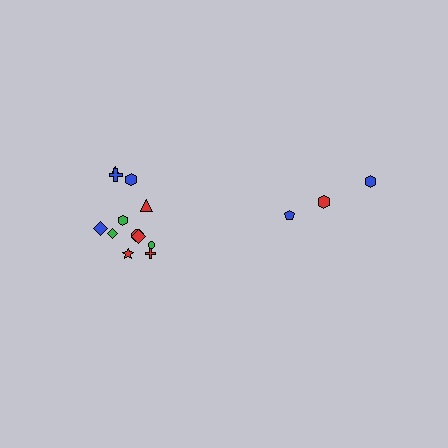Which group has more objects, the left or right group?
The left group.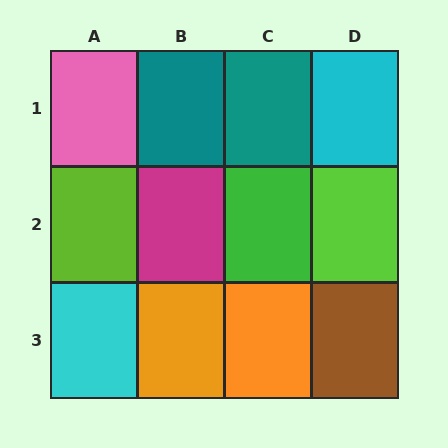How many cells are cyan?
2 cells are cyan.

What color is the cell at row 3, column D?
Brown.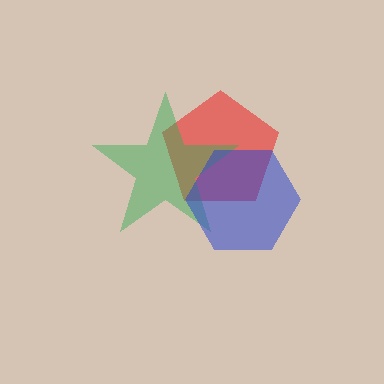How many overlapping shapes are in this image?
There are 3 overlapping shapes in the image.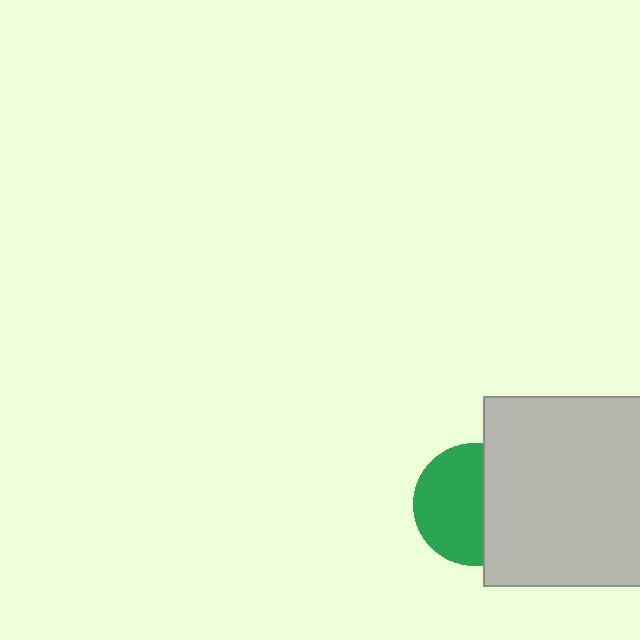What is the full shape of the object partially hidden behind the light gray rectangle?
The partially hidden object is a green circle.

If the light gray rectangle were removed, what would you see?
You would see the complete green circle.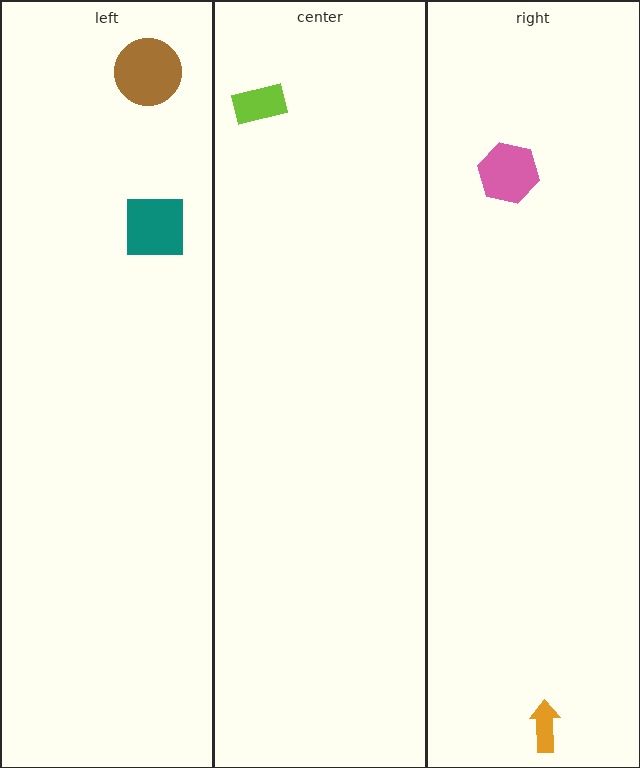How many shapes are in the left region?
2.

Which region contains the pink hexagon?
The right region.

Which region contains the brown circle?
The left region.